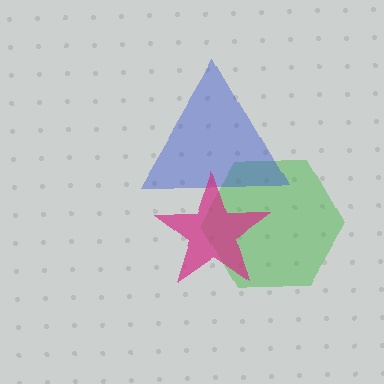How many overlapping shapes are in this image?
There are 3 overlapping shapes in the image.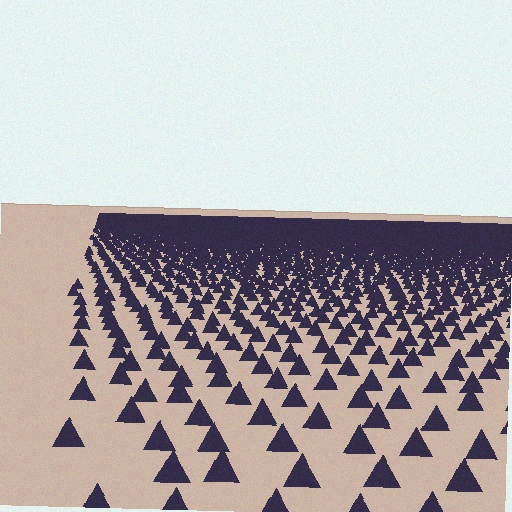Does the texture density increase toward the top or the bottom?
Density increases toward the top.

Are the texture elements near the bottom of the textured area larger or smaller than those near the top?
Larger. Near the bottom, elements are closer to the viewer and appear at a bigger on-screen size.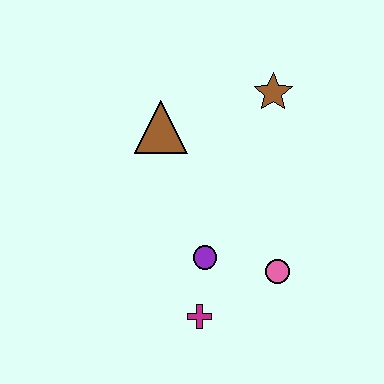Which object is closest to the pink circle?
The purple circle is closest to the pink circle.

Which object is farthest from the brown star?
The magenta cross is farthest from the brown star.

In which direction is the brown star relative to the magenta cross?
The brown star is above the magenta cross.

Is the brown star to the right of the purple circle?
Yes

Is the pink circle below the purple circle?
Yes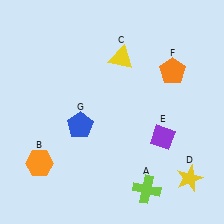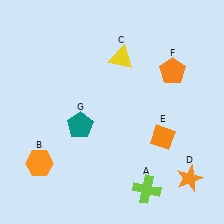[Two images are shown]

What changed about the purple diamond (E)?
In Image 1, E is purple. In Image 2, it changed to orange.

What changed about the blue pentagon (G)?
In Image 1, G is blue. In Image 2, it changed to teal.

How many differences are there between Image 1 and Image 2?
There are 3 differences between the two images.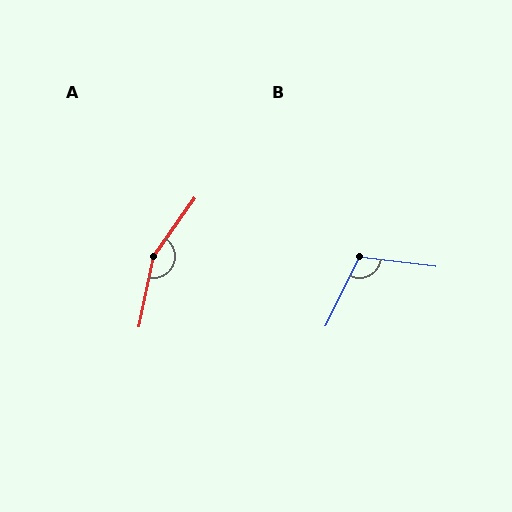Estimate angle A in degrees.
Approximately 156 degrees.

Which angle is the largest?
A, at approximately 156 degrees.